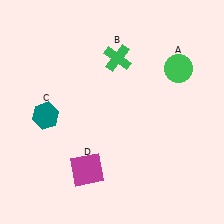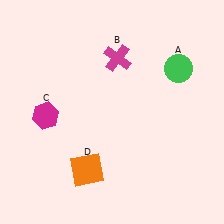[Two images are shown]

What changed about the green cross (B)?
In Image 1, B is green. In Image 2, it changed to magenta.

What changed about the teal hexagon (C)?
In Image 1, C is teal. In Image 2, it changed to magenta.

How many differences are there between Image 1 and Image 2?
There are 3 differences between the two images.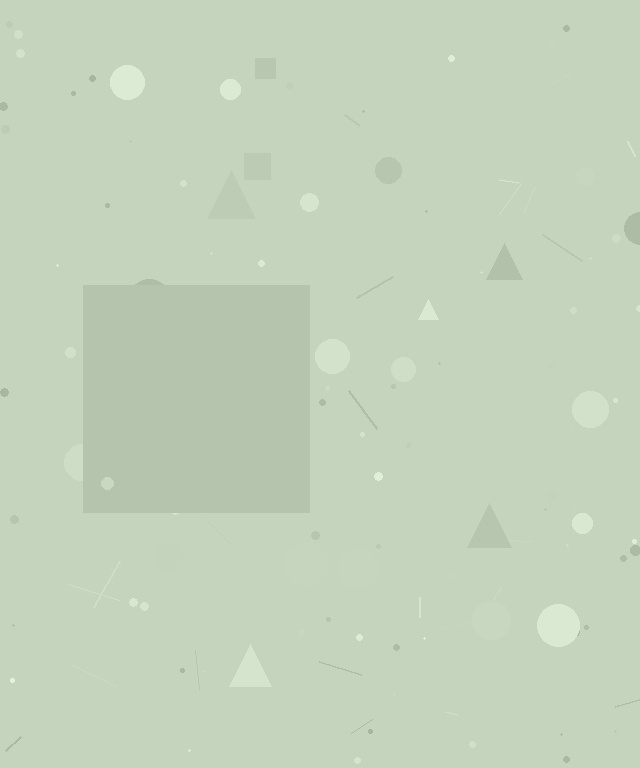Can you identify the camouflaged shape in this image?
The camouflaged shape is a square.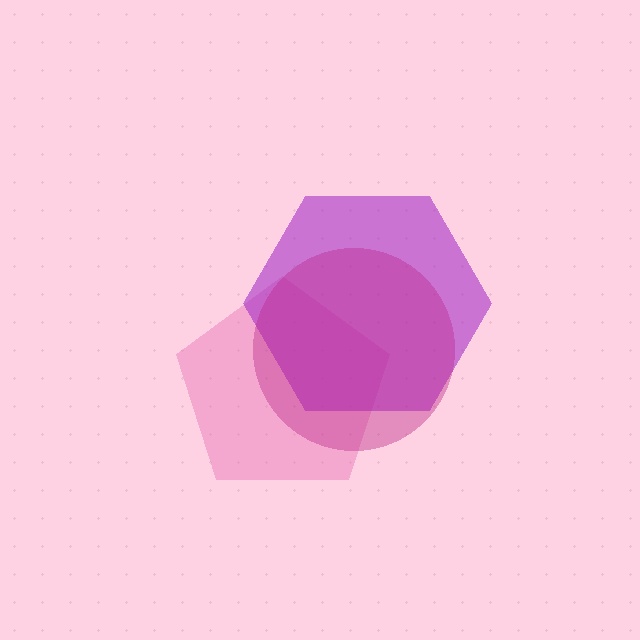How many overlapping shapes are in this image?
There are 3 overlapping shapes in the image.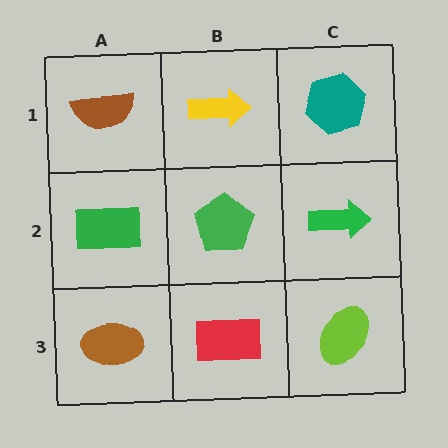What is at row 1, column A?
A brown semicircle.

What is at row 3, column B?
A red rectangle.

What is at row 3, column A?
A brown ellipse.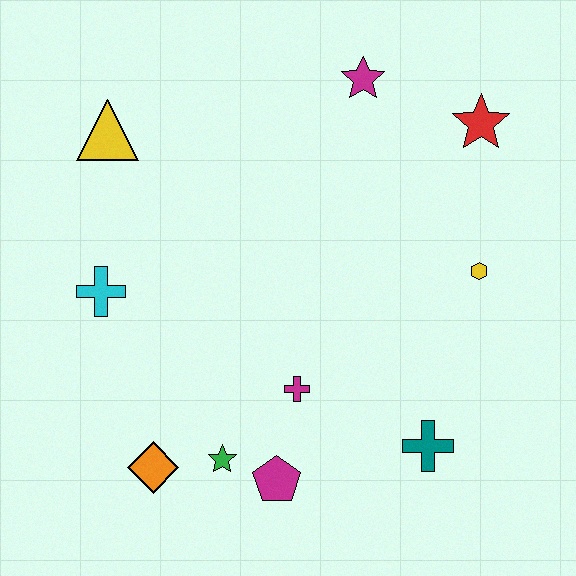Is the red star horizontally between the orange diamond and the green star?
No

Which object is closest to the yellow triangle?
The cyan cross is closest to the yellow triangle.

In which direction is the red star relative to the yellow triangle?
The red star is to the right of the yellow triangle.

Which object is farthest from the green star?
The red star is farthest from the green star.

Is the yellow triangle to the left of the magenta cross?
Yes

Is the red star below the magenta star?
Yes